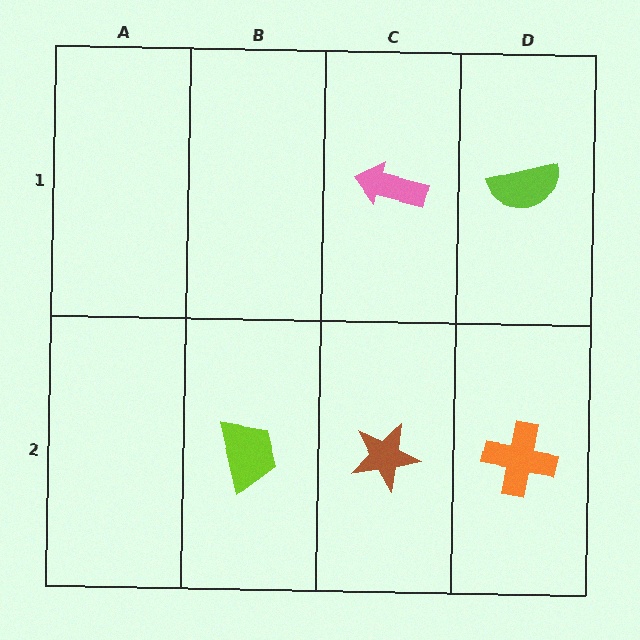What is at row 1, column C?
A pink arrow.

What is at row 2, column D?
An orange cross.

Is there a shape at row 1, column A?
No, that cell is empty.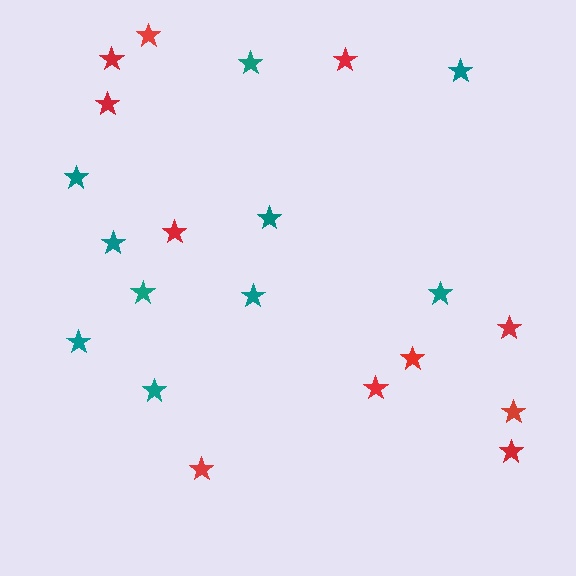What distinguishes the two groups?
There are 2 groups: one group of red stars (11) and one group of teal stars (10).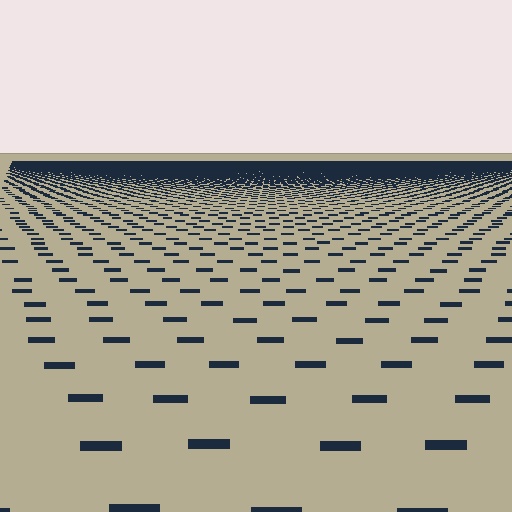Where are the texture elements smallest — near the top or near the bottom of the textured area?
Near the top.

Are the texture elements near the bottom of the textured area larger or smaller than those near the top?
Larger. Near the bottom, elements are closer to the viewer and appear at a bigger on-screen size.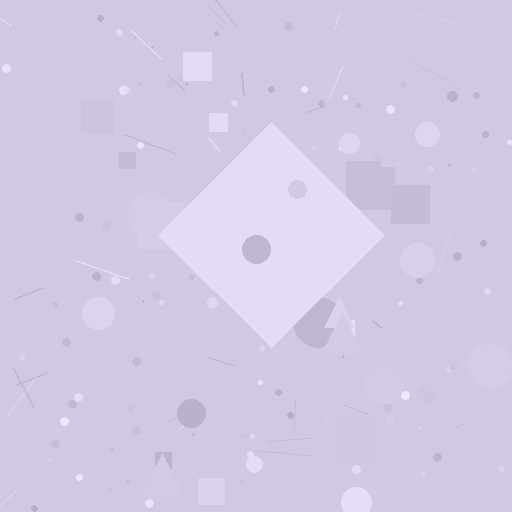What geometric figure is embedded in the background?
A diamond is embedded in the background.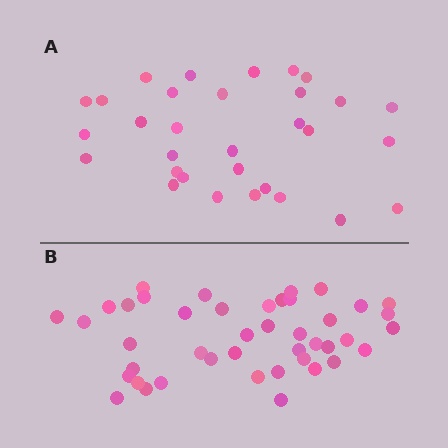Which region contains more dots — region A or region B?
Region B (the bottom region) has more dots.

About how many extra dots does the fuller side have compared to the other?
Region B has roughly 12 or so more dots than region A.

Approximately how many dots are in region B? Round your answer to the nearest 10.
About 40 dots. (The exact count is 43, which rounds to 40.)